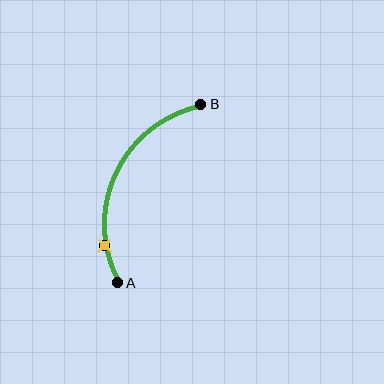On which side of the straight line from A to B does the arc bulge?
The arc bulges to the left of the straight line connecting A and B.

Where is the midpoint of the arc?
The arc midpoint is the point on the curve farthest from the straight line joining A and B. It sits to the left of that line.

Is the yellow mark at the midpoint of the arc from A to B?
No. The yellow mark lies on the arc but is closer to endpoint A. The arc midpoint would be at the point on the curve equidistant along the arc from both A and B.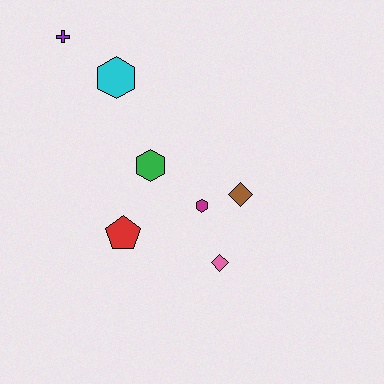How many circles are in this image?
There are no circles.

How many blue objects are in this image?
There are no blue objects.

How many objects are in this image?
There are 7 objects.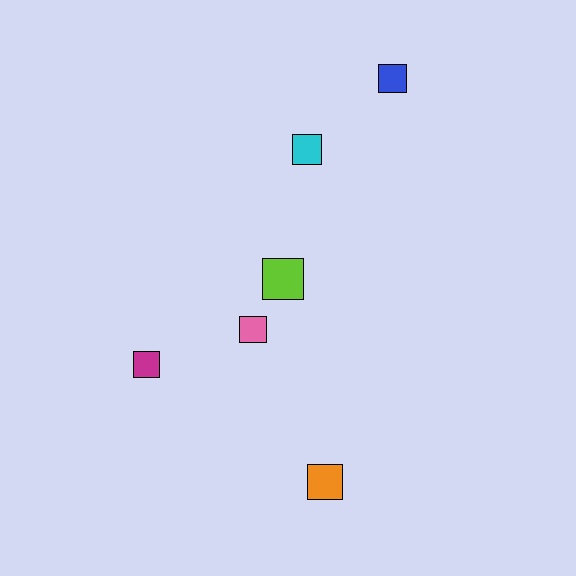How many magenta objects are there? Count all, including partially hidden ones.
There is 1 magenta object.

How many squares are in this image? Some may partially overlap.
There are 6 squares.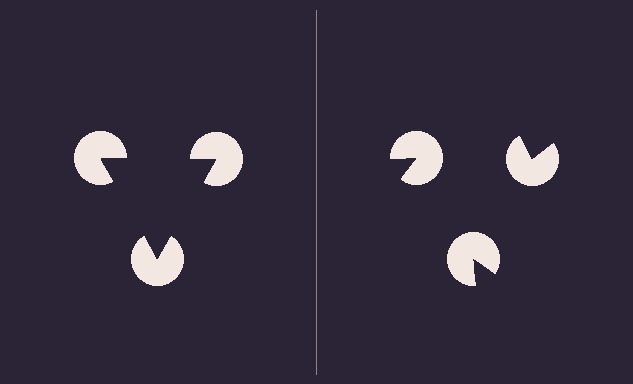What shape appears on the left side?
An illusory triangle.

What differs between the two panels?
The pac-man discs are positioned identically on both sides; only the wedge orientations differ. On the left they align to a triangle; on the right they are misaligned.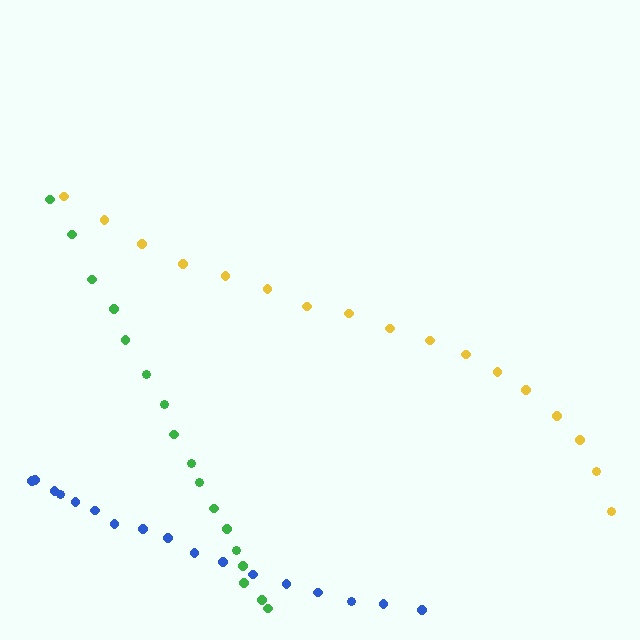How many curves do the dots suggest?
There are 3 distinct paths.